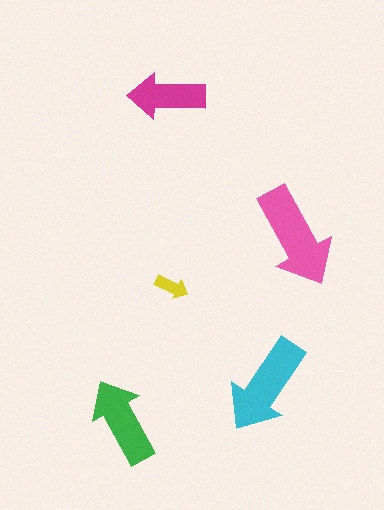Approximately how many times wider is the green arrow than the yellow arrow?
About 2.5 times wider.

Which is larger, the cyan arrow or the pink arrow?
The pink one.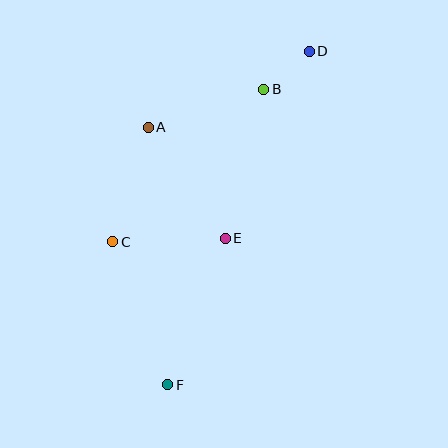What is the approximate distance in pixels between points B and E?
The distance between B and E is approximately 154 pixels.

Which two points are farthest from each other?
Points D and F are farthest from each other.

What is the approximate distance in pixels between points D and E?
The distance between D and E is approximately 205 pixels.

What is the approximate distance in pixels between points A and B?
The distance between A and B is approximately 122 pixels.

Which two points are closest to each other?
Points B and D are closest to each other.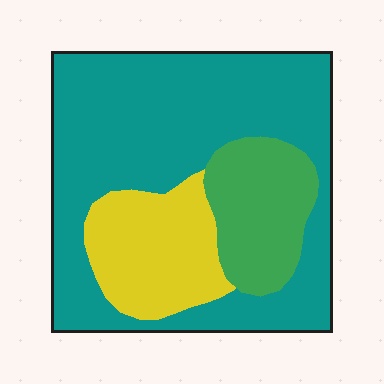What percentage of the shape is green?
Green covers about 15% of the shape.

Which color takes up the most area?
Teal, at roughly 65%.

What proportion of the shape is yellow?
Yellow covers about 20% of the shape.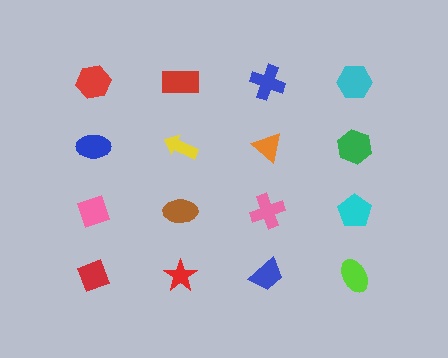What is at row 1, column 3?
A blue cross.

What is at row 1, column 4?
A cyan hexagon.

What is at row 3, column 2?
A brown ellipse.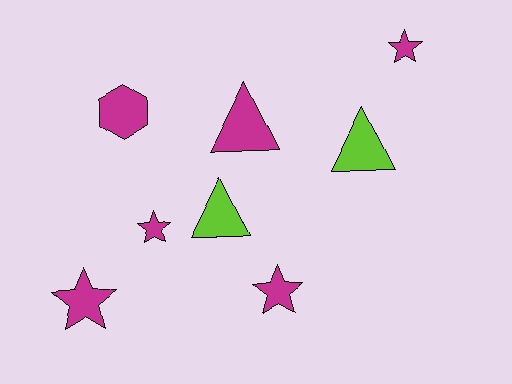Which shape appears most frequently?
Star, with 4 objects.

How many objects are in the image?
There are 8 objects.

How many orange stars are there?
There are no orange stars.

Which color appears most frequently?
Magenta, with 6 objects.